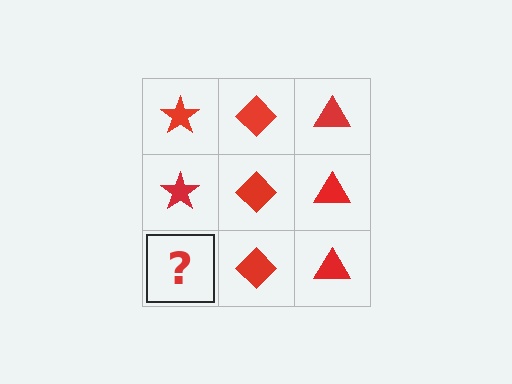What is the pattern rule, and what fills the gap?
The rule is that each column has a consistent shape. The gap should be filled with a red star.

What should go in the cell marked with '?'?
The missing cell should contain a red star.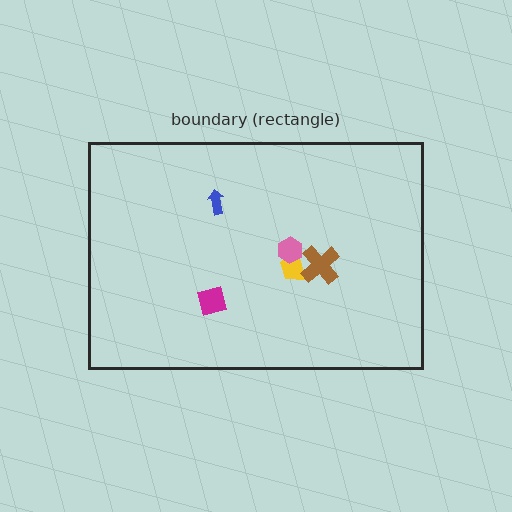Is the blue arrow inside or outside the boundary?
Inside.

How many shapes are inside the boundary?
5 inside, 0 outside.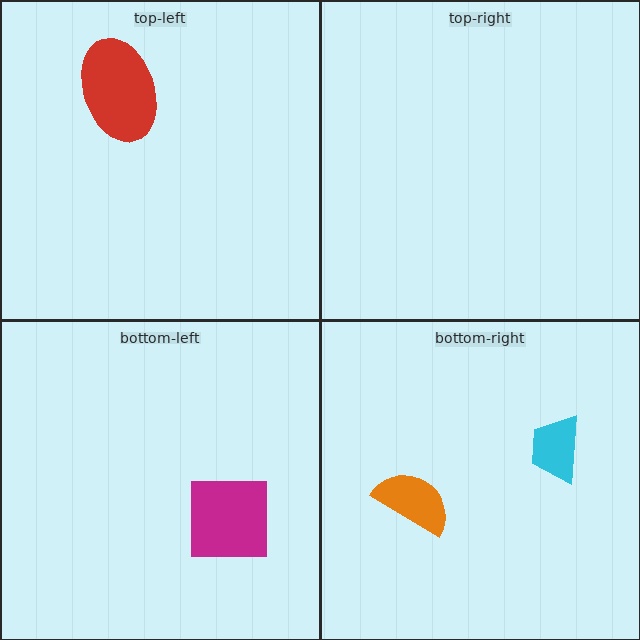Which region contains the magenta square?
The bottom-left region.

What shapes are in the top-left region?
The red ellipse.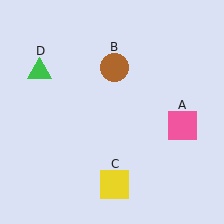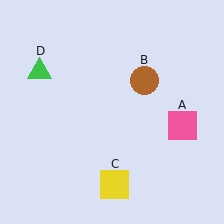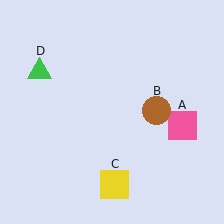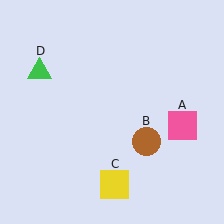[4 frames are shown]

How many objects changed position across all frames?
1 object changed position: brown circle (object B).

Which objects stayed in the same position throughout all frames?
Pink square (object A) and yellow square (object C) and green triangle (object D) remained stationary.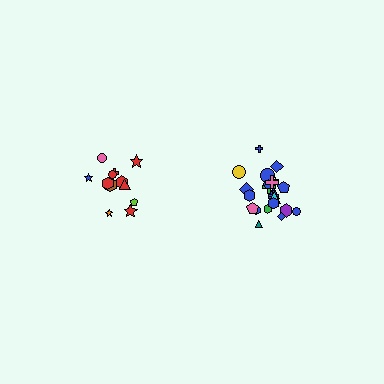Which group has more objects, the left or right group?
The right group.